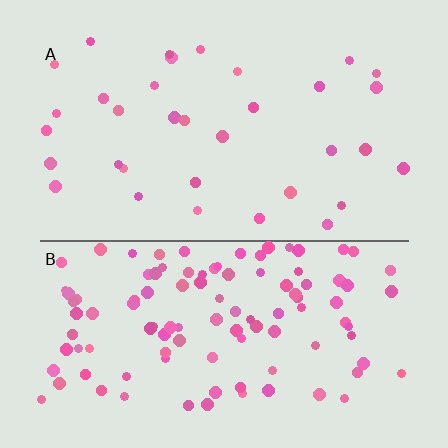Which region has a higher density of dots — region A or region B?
B (the bottom).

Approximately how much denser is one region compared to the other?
Approximately 3.2× — region B over region A.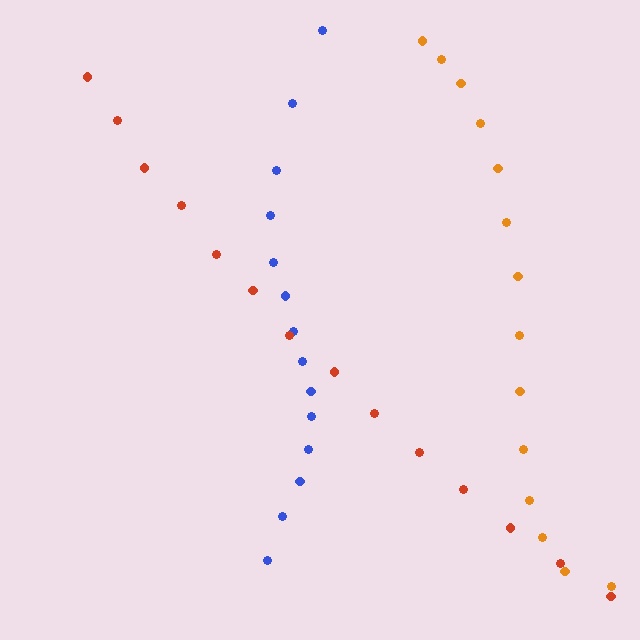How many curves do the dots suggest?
There are 3 distinct paths.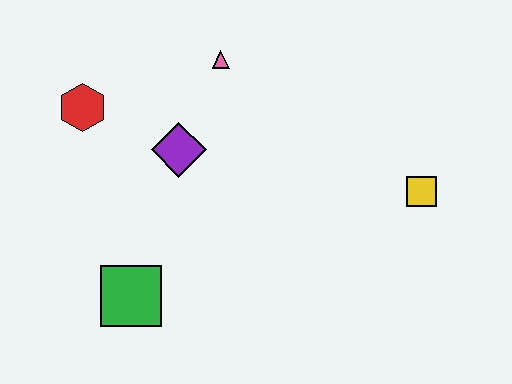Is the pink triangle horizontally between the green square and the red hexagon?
No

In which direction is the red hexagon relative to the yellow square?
The red hexagon is to the left of the yellow square.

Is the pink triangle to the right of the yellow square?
No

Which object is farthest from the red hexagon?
The yellow square is farthest from the red hexagon.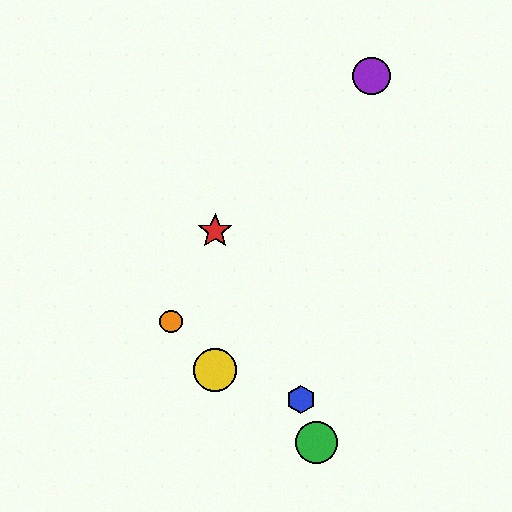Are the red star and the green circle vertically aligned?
No, the red star is at x≈215 and the green circle is at x≈316.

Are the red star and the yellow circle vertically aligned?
Yes, both are at x≈215.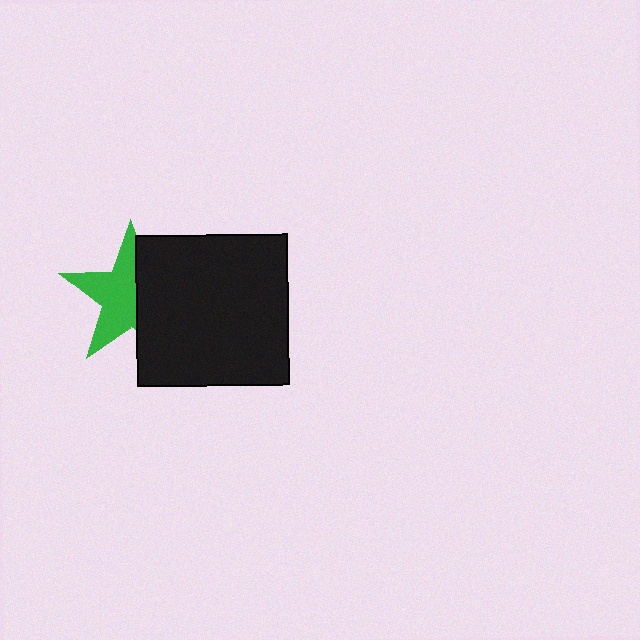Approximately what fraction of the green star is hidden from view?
Roughly 44% of the green star is hidden behind the black square.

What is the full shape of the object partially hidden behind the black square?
The partially hidden object is a green star.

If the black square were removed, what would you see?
You would see the complete green star.